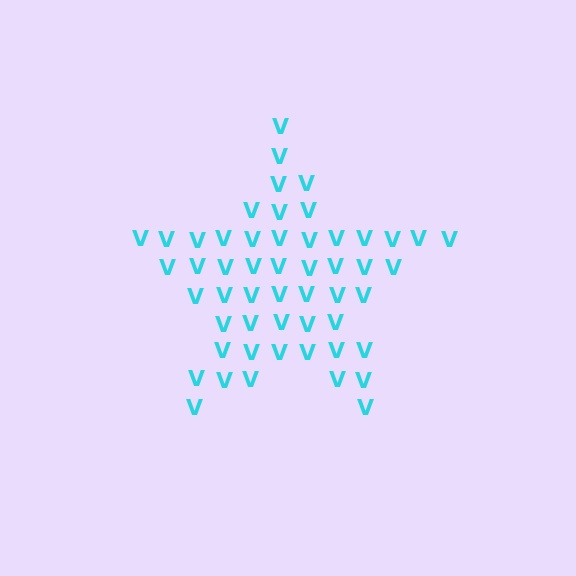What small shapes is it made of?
It is made of small letter V's.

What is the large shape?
The large shape is a star.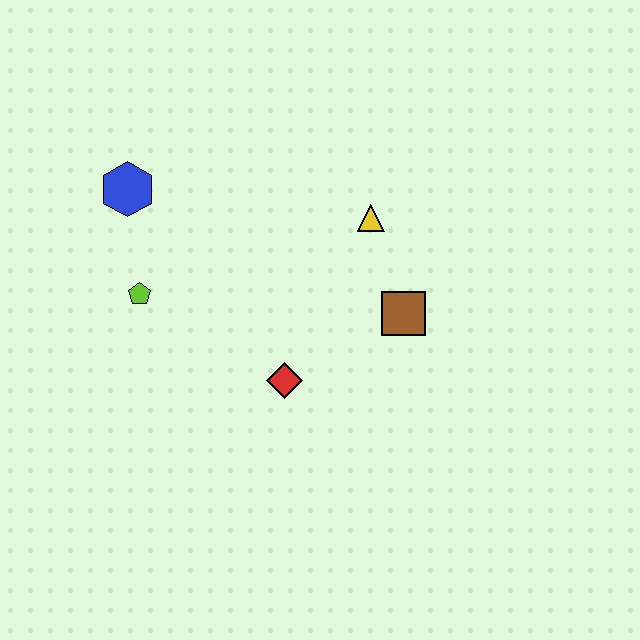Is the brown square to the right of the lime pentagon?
Yes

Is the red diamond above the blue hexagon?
No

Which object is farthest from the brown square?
The blue hexagon is farthest from the brown square.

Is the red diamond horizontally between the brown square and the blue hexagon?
Yes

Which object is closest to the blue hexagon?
The lime pentagon is closest to the blue hexagon.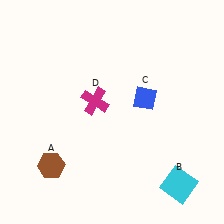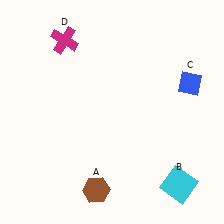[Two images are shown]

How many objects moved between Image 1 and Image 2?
3 objects moved between the two images.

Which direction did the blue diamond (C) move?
The blue diamond (C) moved right.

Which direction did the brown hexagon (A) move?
The brown hexagon (A) moved right.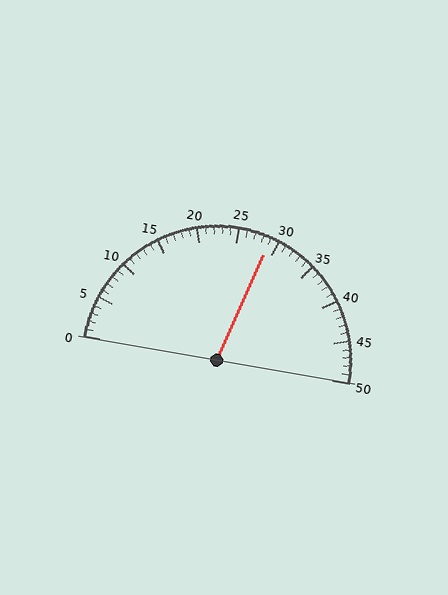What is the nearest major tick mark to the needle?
The nearest major tick mark is 30.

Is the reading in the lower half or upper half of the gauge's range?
The reading is in the upper half of the range (0 to 50).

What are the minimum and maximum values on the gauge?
The gauge ranges from 0 to 50.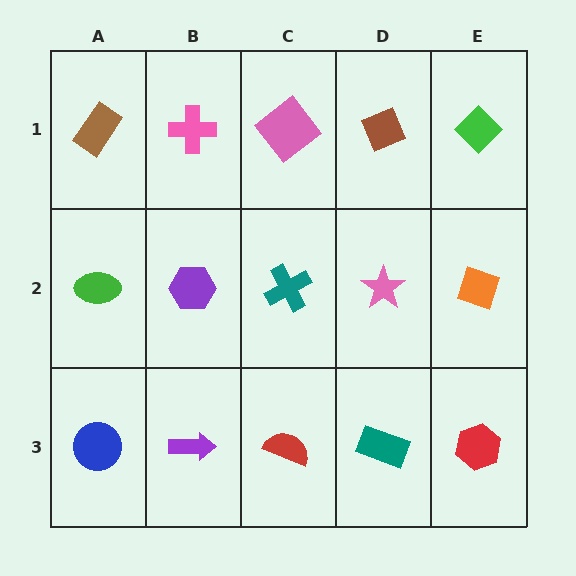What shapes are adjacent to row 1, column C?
A teal cross (row 2, column C), a pink cross (row 1, column B), a brown diamond (row 1, column D).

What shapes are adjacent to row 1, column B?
A purple hexagon (row 2, column B), a brown rectangle (row 1, column A), a pink diamond (row 1, column C).